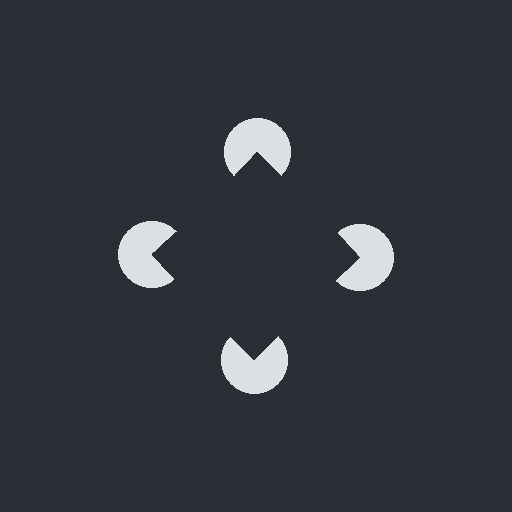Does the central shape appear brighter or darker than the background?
It typically appears slightly darker than the background, even though no actual brightness change is drawn.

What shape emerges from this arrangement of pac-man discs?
An illusory square — its edges are inferred from the aligned wedge cuts in the pac-man discs, not physically drawn.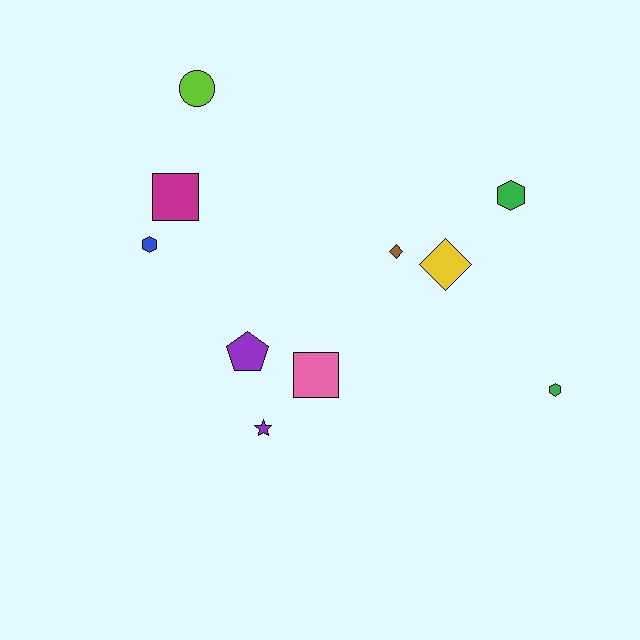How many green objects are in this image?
There are 2 green objects.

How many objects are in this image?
There are 10 objects.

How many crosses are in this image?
There are no crosses.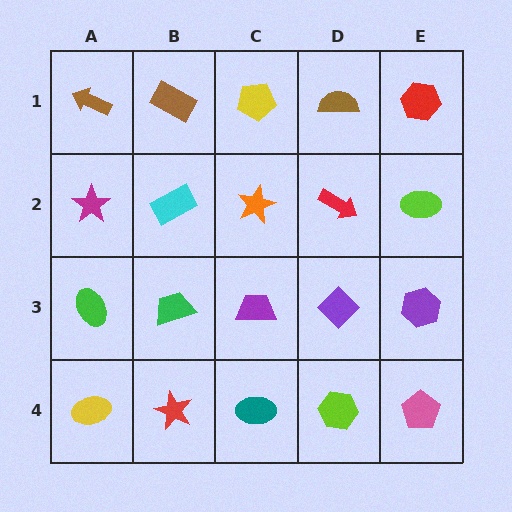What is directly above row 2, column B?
A brown rectangle.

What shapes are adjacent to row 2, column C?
A yellow pentagon (row 1, column C), a purple trapezoid (row 3, column C), a cyan rectangle (row 2, column B), a red arrow (row 2, column D).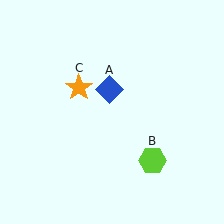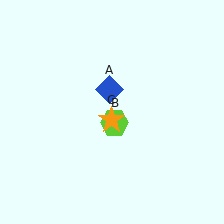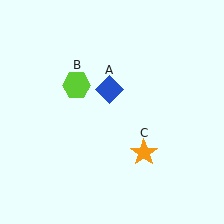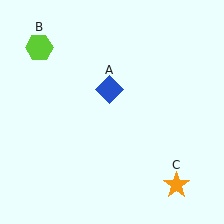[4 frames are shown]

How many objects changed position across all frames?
2 objects changed position: lime hexagon (object B), orange star (object C).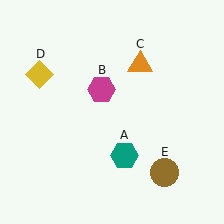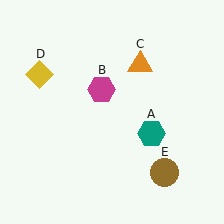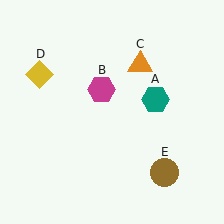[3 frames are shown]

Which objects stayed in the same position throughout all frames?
Magenta hexagon (object B) and orange triangle (object C) and yellow diamond (object D) and brown circle (object E) remained stationary.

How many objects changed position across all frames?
1 object changed position: teal hexagon (object A).